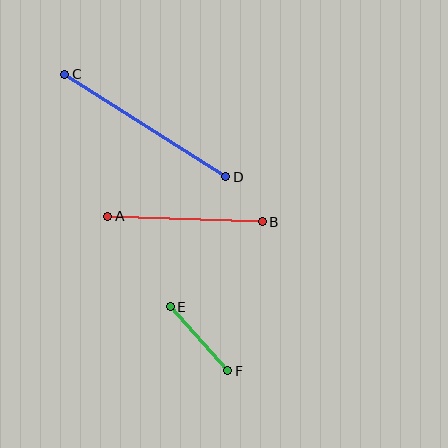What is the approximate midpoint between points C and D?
The midpoint is at approximately (145, 126) pixels.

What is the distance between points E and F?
The distance is approximately 86 pixels.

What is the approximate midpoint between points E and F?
The midpoint is at approximately (199, 339) pixels.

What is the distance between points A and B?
The distance is approximately 154 pixels.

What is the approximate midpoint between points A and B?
The midpoint is at approximately (185, 219) pixels.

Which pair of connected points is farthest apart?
Points C and D are farthest apart.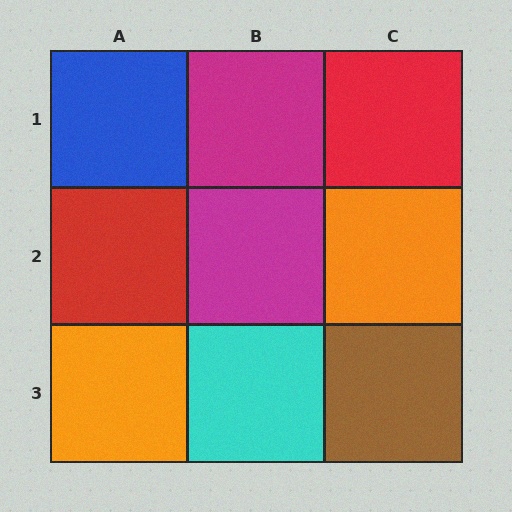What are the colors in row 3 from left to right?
Orange, cyan, brown.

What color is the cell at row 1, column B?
Magenta.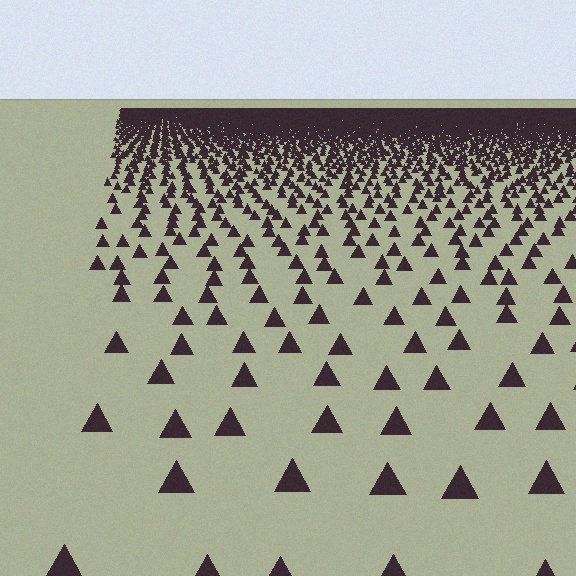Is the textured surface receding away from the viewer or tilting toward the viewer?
The surface is receding away from the viewer. Texture elements get smaller and denser toward the top.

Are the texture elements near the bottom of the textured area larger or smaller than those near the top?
Larger. Near the bottom, elements are closer to the viewer and appear at a bigger on-screen size.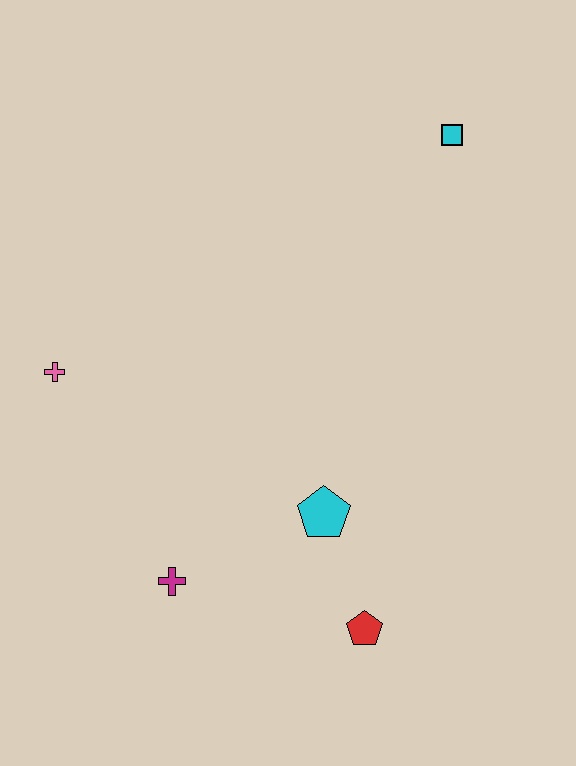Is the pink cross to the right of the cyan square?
No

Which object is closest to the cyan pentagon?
The red pentagon is closest to the cyan pentagon.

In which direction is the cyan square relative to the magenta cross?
The cyan square is above the magenta cross.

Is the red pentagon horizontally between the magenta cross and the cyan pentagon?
No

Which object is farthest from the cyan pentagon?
The cyan square is farthest from the cyan pentagon.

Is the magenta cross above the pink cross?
No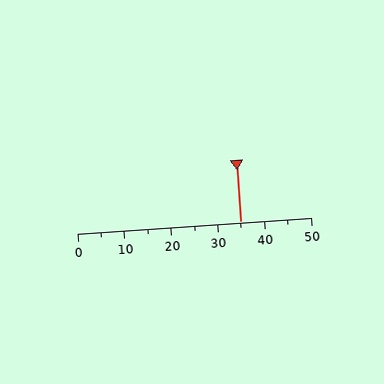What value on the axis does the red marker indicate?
The marker indicates approximately 35.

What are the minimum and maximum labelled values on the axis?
The axis runs from 0 to 50.